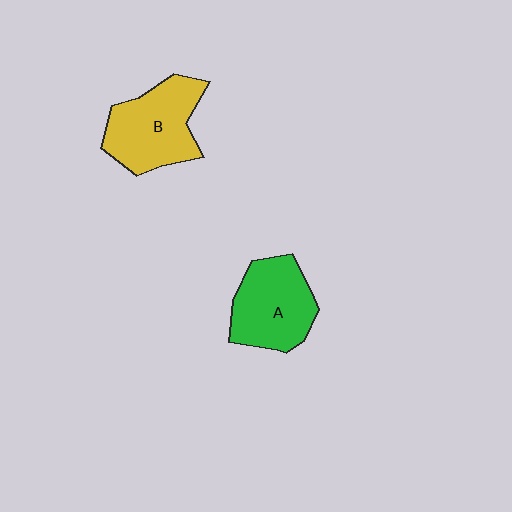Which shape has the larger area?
Shape B (yellow).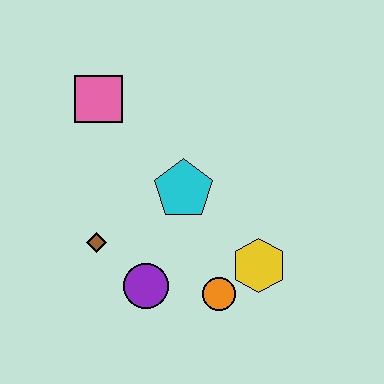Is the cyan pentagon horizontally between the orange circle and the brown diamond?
Yes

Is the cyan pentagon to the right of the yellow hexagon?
No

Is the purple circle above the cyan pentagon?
No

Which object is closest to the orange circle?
The yellow hexagon is closest to the orange circle.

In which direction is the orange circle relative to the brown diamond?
The orange circle is to the right of the brown diamond.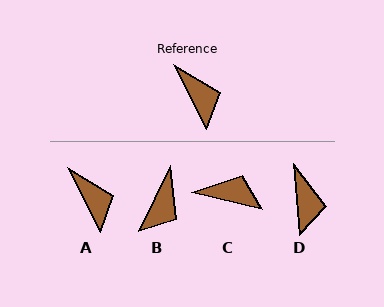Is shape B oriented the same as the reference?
No, it is off by about 52 degrees.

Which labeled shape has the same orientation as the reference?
A.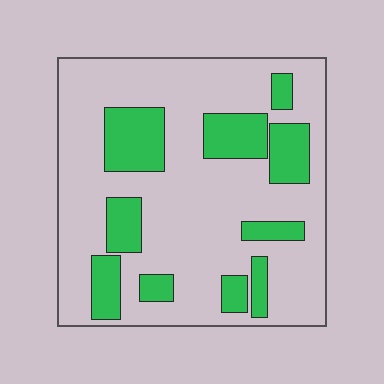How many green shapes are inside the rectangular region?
10.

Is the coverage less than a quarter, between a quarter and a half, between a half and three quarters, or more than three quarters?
Between a quarter and a half.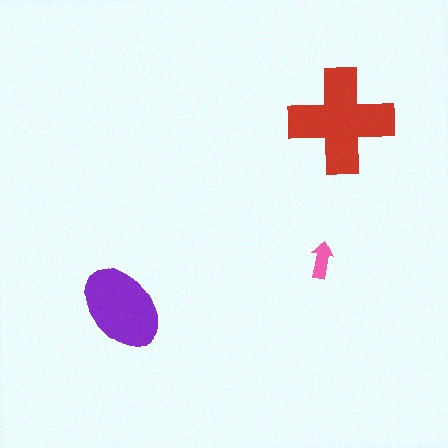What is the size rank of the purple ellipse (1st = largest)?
2nd.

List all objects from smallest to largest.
The pink arrow, the purple ellipse, the red cross.